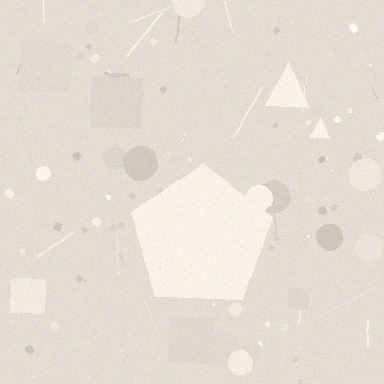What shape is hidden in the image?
A pentagon is hidden in the image.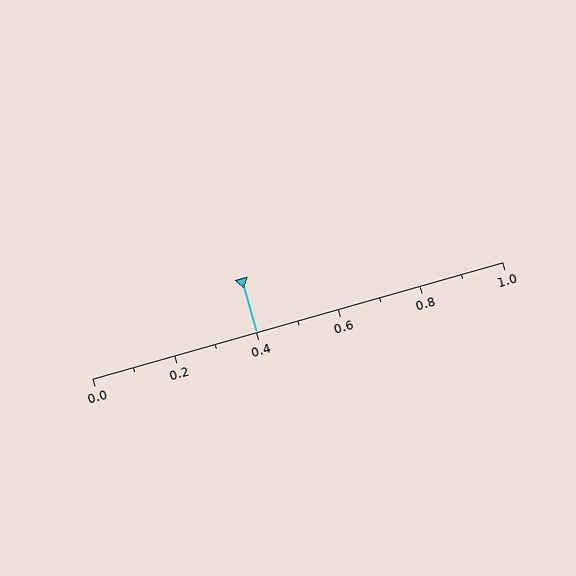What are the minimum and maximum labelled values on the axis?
The axis runs from 0.0 to 1.0.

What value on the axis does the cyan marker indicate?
The marker indicates approximately 0.4.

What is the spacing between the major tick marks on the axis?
The major ticks are spaced 0.2 apart.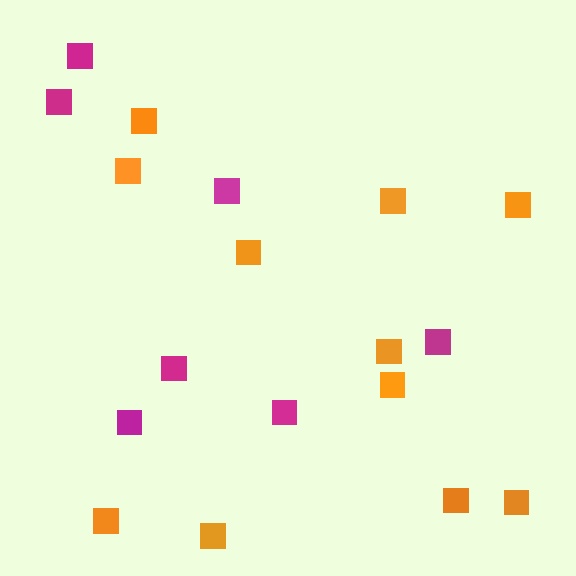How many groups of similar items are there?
There are 2 groups: one group of magenta squares (7) and one group of orange squares (11).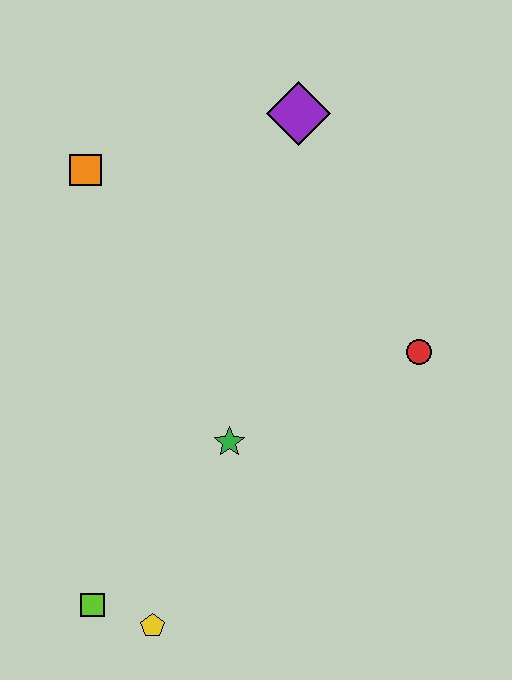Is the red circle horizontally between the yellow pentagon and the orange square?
No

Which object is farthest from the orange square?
The yellow pentagon is farthest from the orange square.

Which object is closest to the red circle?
The green star is closest to the red circle.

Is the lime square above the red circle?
No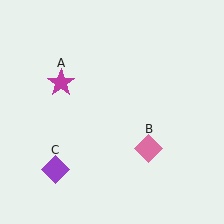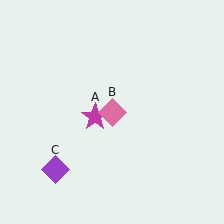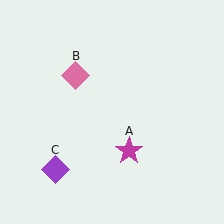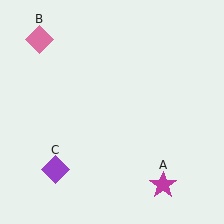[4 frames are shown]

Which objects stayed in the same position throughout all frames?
Purple diamond (object C) remained stationary.